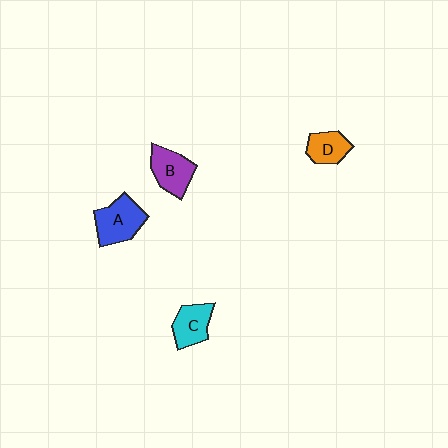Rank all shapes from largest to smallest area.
From largest to smallest: A (blue), B (purple), C (cyan), D (orange).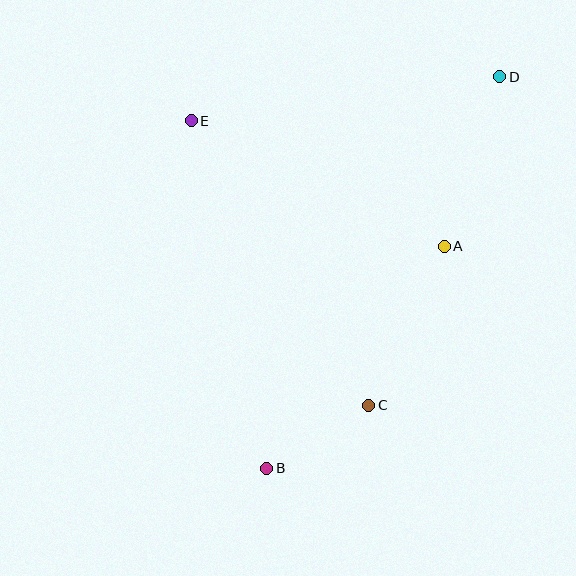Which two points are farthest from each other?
Points B and D are farthest from each other.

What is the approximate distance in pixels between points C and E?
The distance between C and E is approximately 335 pixels.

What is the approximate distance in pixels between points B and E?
The distance between B and E is approximately 356 pixels.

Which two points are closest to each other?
Points B and C are closest to each other.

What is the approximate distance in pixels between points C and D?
The distance between C and D is approximately 354 pixels.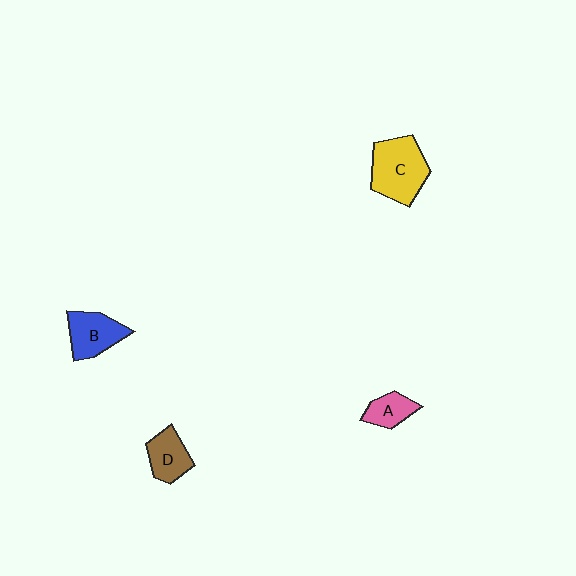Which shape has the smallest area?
Shape A (pink).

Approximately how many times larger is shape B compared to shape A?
Approximately 1.6 times.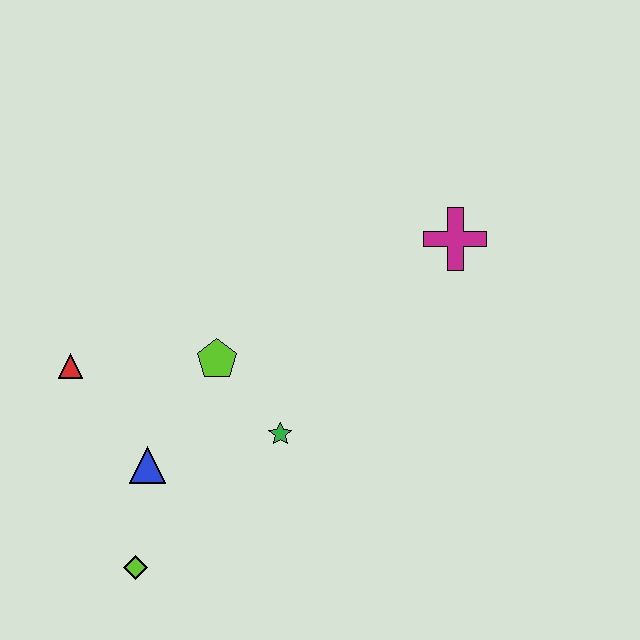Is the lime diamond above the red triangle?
No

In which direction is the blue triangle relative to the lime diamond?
The blue triangle is above the lime diamond.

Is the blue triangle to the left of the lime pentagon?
Yes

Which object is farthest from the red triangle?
The magenta cross is farthest from the red triangle.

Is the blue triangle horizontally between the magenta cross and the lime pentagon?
No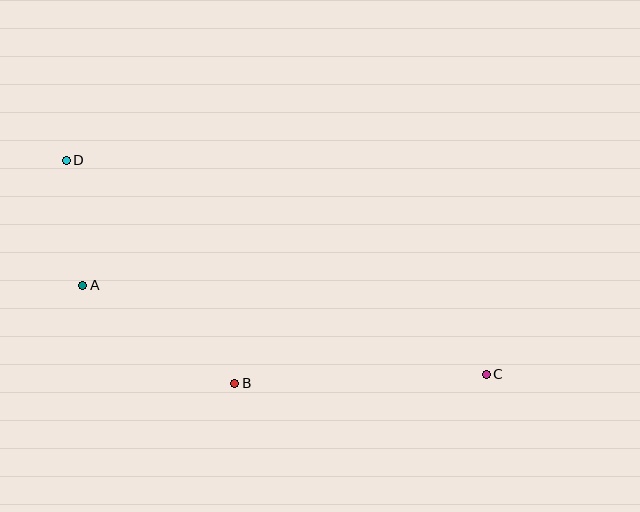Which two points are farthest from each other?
Points C and D are farthest from each other.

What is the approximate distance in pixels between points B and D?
The distance between B and D is approximately 280 pixels.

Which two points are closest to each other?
Points A and D are closest to each other.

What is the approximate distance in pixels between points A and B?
The distance between A and B is approximately 181 pixels.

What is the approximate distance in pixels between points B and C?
The distance between B and C is approximately 252 pixels.